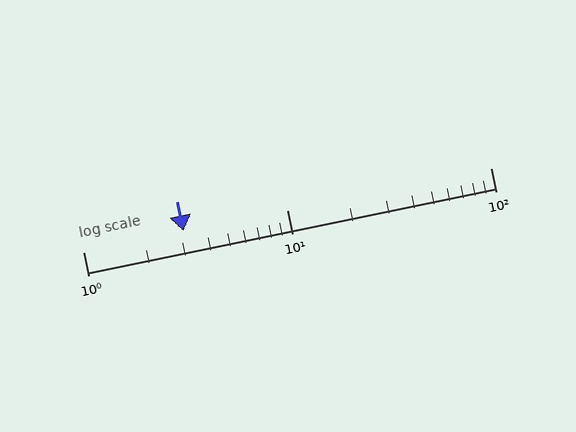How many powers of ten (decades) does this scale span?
The scale spans 2 decades, from 1 to 100.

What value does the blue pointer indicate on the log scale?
The pointer indicates approximately 3.1.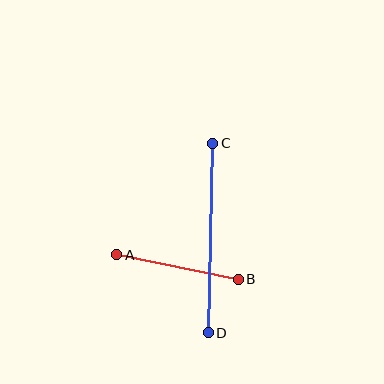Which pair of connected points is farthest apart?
Points C and D are farthest apart.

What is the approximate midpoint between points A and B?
The midpoint is at approximately (177, 267) pixels.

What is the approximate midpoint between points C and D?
The midpoint is at approximately (210, 238) pixels.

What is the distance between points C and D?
The distance is approximately 190 pixels.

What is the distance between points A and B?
The distance is approximately 124 pixels.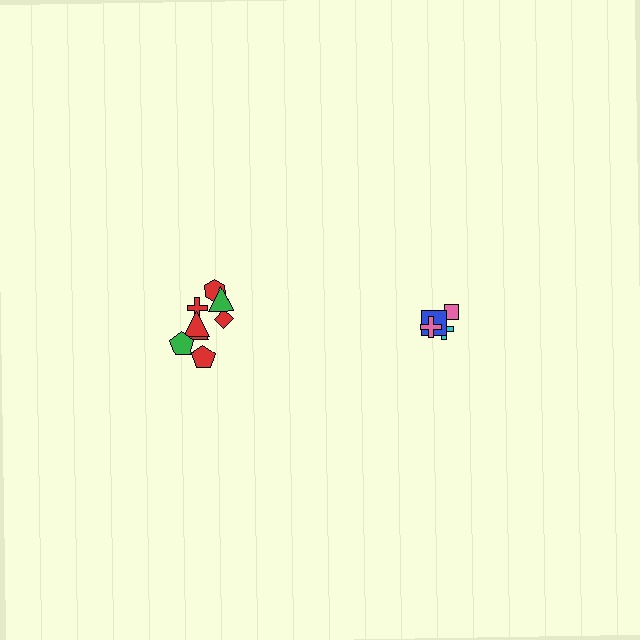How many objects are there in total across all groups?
There are 12 objects.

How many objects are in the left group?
There are 8 objects.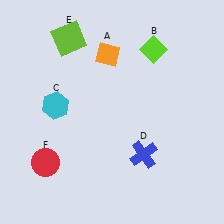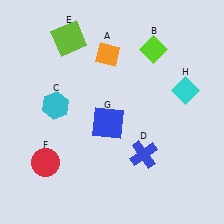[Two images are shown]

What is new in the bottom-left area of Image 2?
A blue square (G) was added in the bottom-left area of Image 2.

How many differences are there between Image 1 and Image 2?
There are 2 differences between the two images.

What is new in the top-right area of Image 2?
A cyan diamond (H) was added in the top-right area of Image 2.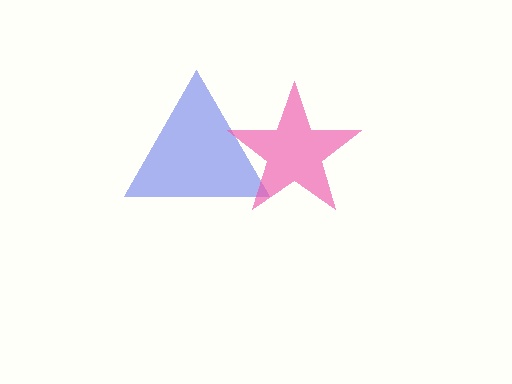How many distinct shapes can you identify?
There are 2 distinct shapes: a blue triangle, a pink star.